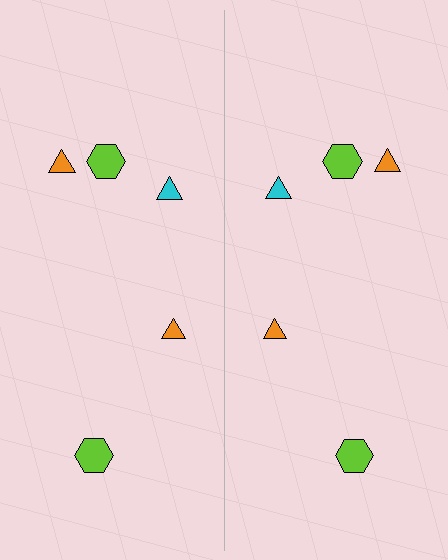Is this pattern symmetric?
Yes, this pattern has bilateral (reflection) symmetry.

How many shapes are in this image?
There are 10 shapes in this image.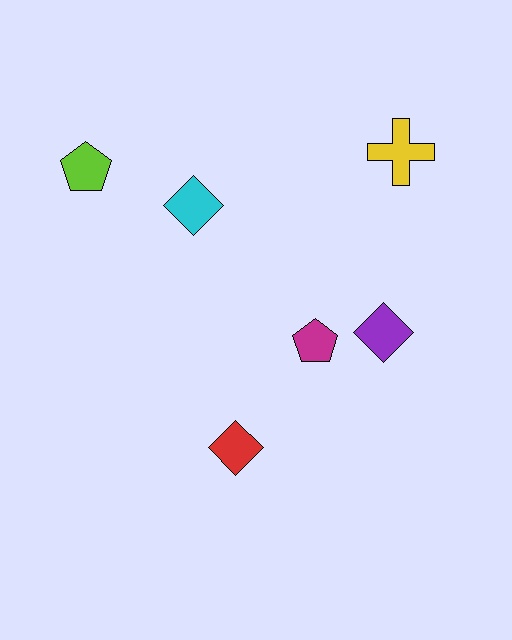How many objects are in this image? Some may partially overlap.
There are 6 objects.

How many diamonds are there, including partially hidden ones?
There are 3 diamonds.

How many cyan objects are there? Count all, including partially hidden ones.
There is 1 cyan object.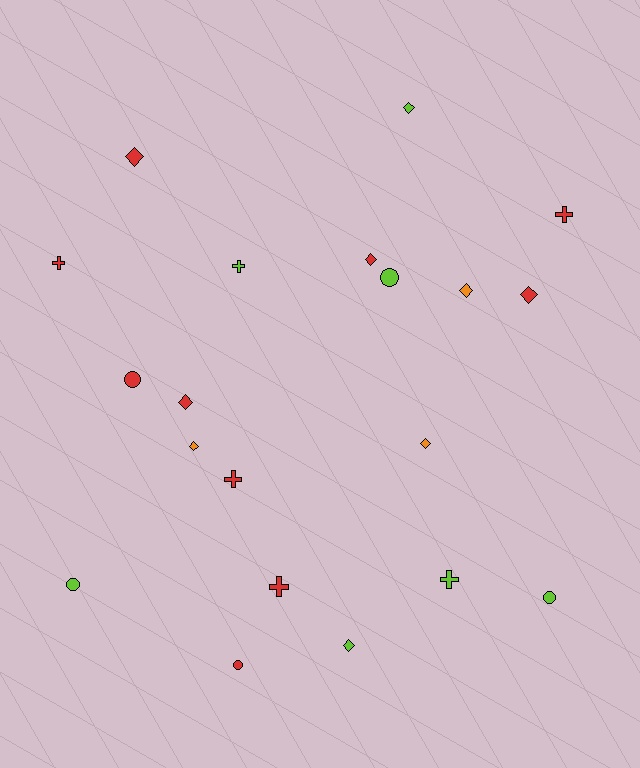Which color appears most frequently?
Red, with 10 objects.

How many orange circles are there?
There are no orange circles.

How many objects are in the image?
There are 20 objects.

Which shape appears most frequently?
Diamond, with 9 objects.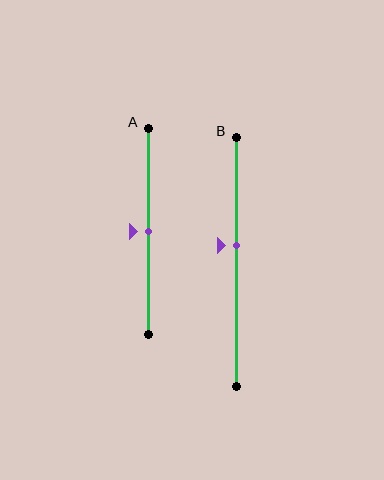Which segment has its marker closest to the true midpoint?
Segment A has its marker closest to the true midpoint.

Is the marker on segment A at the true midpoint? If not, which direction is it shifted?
Yes, the marker on segment A is at the true midpoint.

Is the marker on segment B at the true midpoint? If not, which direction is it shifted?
No, the marker on segment B is shifted upward by about 7% of the segment length.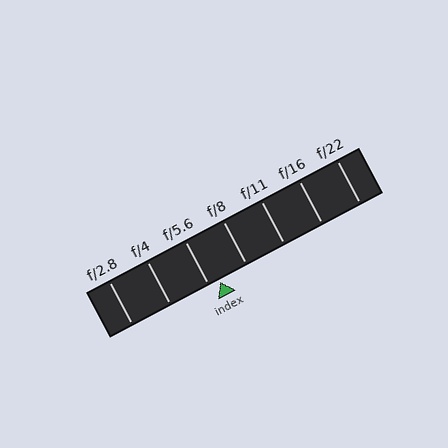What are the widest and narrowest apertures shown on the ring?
The widest aperture shown is f/2.8 and the narrowest is f/22.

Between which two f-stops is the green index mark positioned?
The index mark is between f/5.6 and f/8.